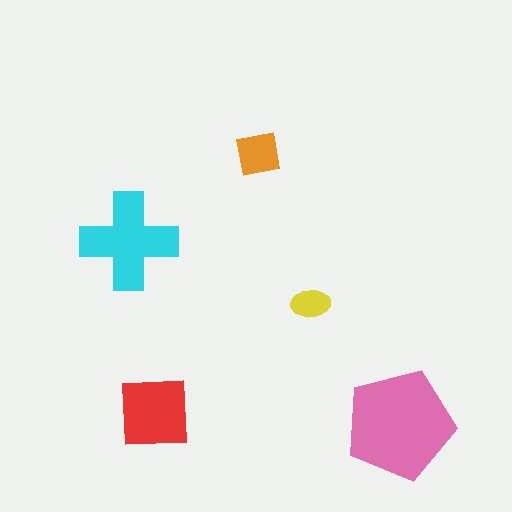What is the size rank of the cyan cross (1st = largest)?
2nd.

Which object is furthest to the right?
The pink pentagon is rightmost.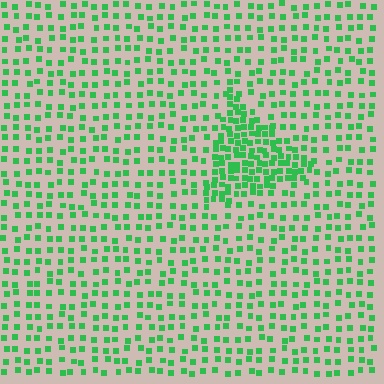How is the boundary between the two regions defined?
The boundary is defined by a change in element density (approximately 2.3x ratio). All elements are the same color, size, and shape.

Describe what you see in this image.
The image contains small green elements arranged at two different densities. A triangle-shaped region is visible where the elements are more densely packed than the surrounding area.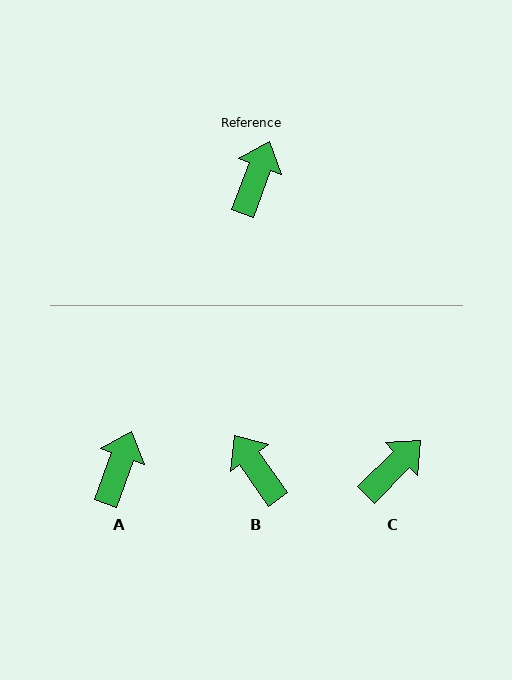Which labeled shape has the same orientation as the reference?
A.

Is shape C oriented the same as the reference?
No, it is off by about 25 degrees.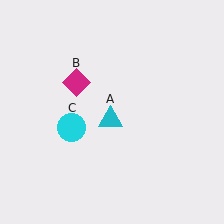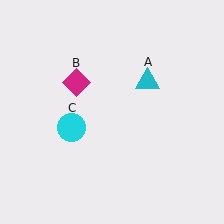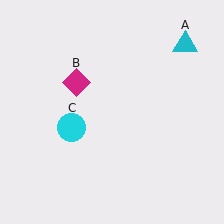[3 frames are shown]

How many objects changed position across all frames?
1 object changed position: cyan triangle (object A).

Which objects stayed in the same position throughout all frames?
Magenta diamond (object B) and cyan circle (object C) remained stationary.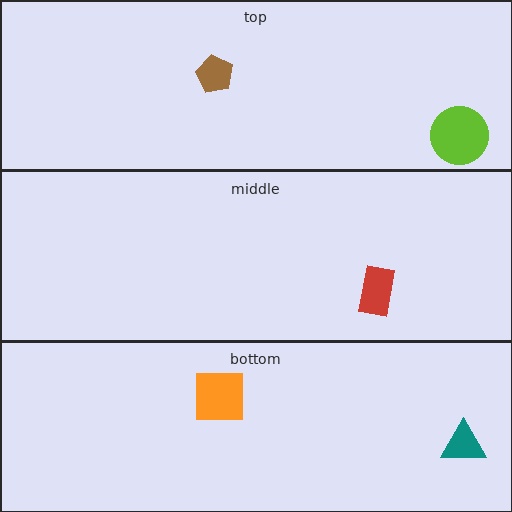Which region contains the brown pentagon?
The top region.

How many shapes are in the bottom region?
2.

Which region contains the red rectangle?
The middle region.